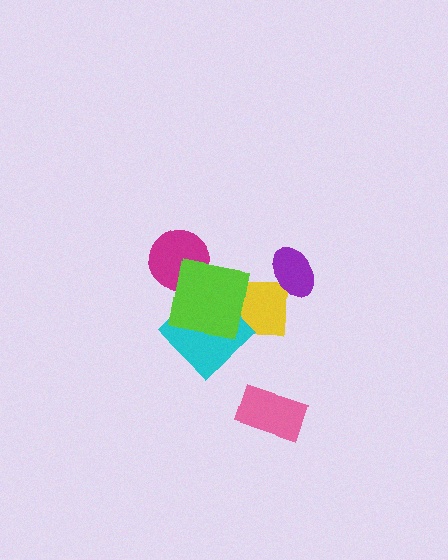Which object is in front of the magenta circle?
The lime square is in front of the magenta circle.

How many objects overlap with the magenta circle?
1 object overlaps with the magenta circle.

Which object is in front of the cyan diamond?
The lime square is in front of the cyan diamond.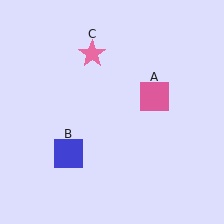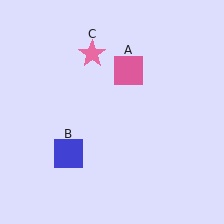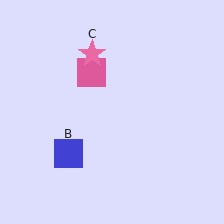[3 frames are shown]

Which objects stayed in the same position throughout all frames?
Blue square (object B) and pink star (object C) remained stationary.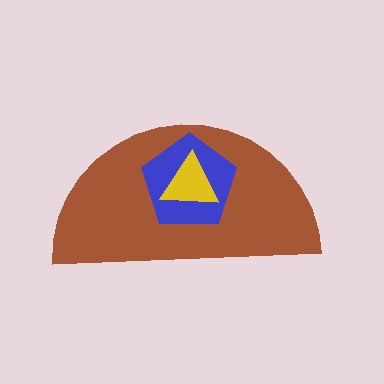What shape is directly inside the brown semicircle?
The blue pentagon.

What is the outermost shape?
The brown semicircle.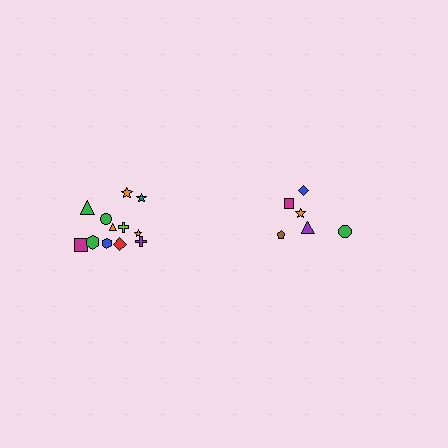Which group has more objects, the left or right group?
The left group.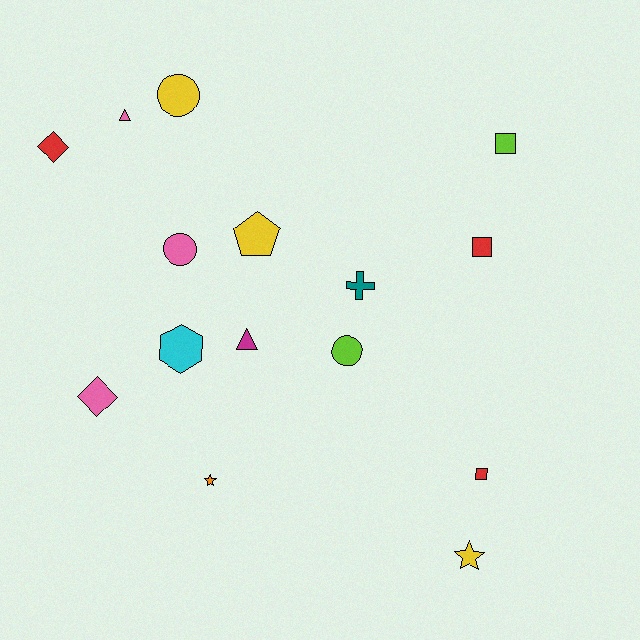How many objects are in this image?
There are 15 objects.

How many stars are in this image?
There are 2 stars.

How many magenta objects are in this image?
There is 1 magenta object.